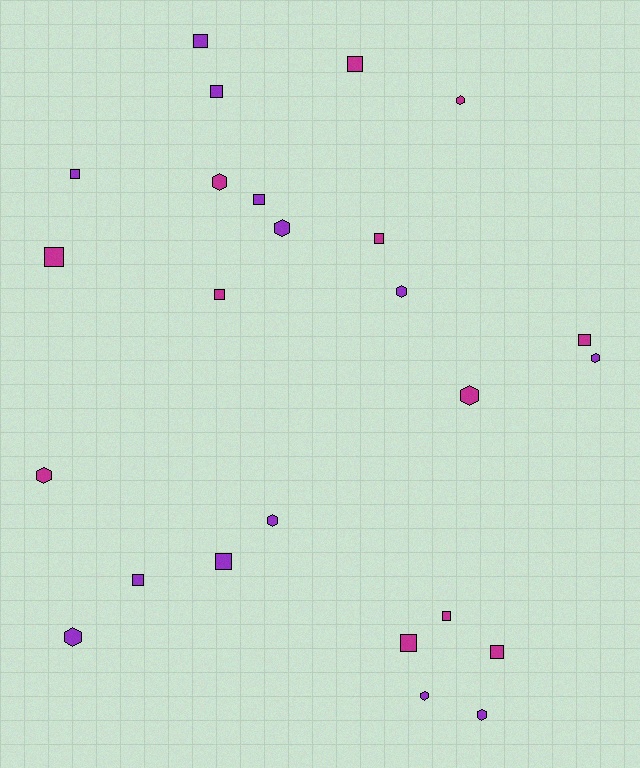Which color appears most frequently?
Purple, with 13 objects.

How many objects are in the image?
There are 25 objects.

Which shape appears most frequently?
Square, with 14 objects.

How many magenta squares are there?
There are 8 magenta squares.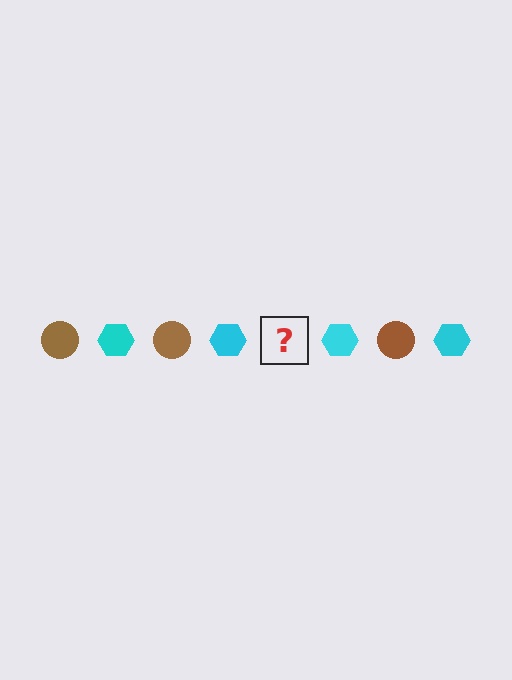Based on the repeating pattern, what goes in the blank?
The blank should be a brown circle.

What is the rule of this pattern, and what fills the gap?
The rule is that the pattern alternates between brown circle and cyan hexagon. The gap should be filled with a brown circle.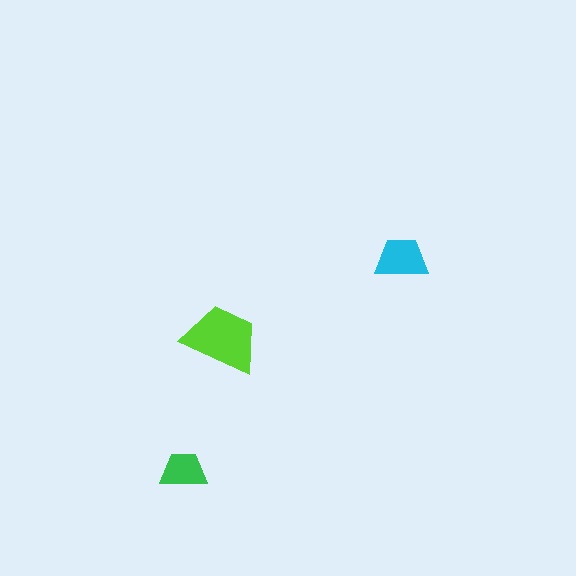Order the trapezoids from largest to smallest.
the lime one, the cyan one, the green one.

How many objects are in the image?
There are 3 objects in the image.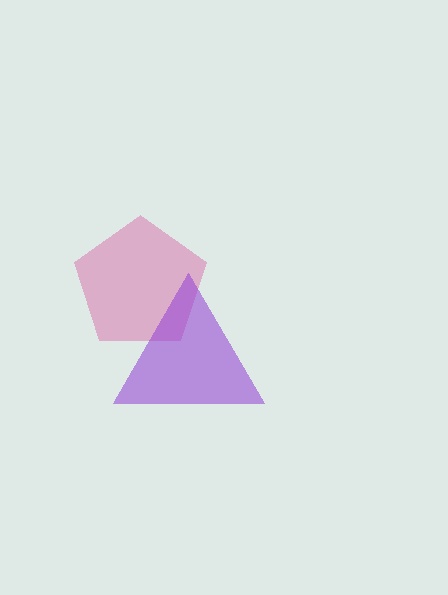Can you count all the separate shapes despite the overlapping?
Yes, there are 2 separate shapes.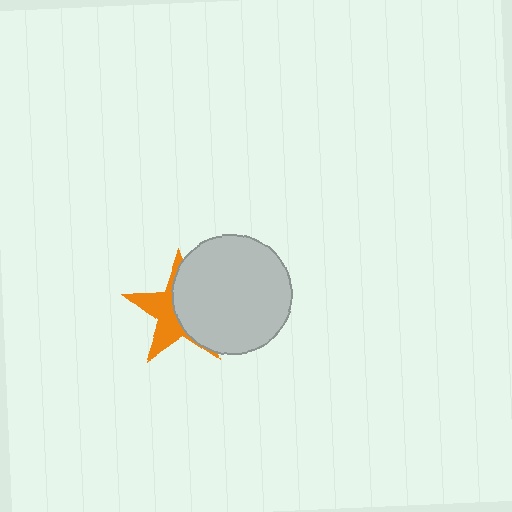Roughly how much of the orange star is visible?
A small part of it is visible (roughly 45%).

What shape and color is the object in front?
The object in front is a light gray circle.